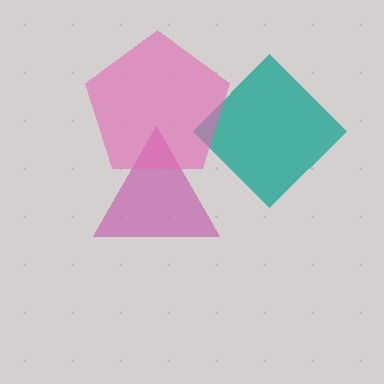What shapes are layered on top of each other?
The layered shapes are: a teal diamond, a magenta triangle, a pink pentagon.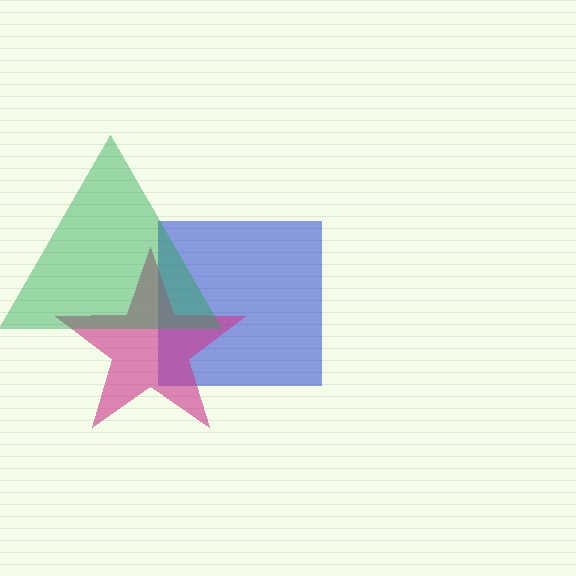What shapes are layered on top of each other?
The layered shapes are: a blue square, a magenta star, a green triangle.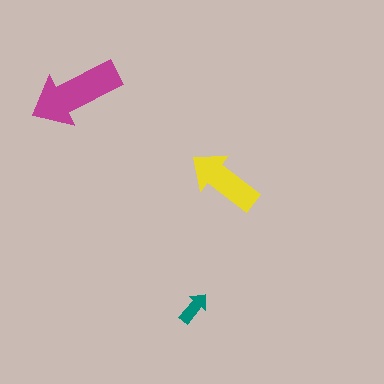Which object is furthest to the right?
The yellow arrow is rightmost.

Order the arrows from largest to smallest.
the magenta one, the yellow one, the teal one.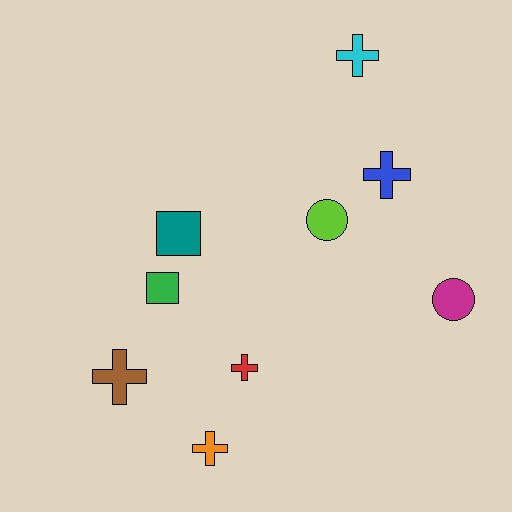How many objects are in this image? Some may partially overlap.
There are 9 objects.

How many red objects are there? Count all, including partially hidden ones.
There is 1 red object.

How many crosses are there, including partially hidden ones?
There are 5 crosses.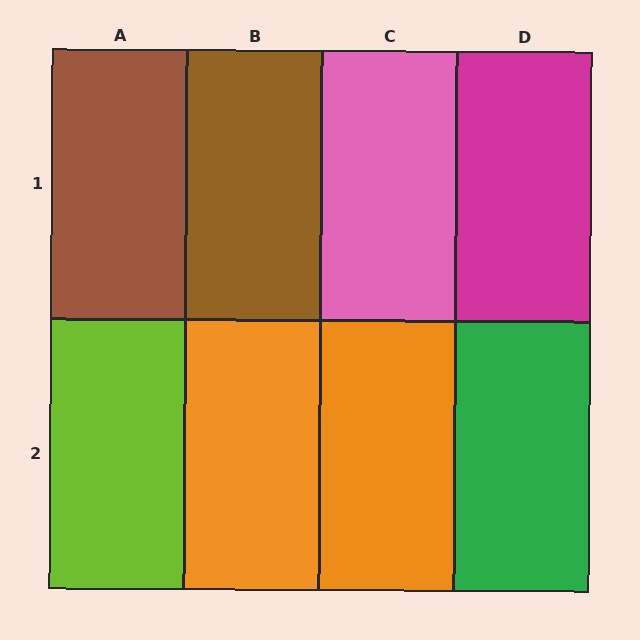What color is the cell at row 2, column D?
Green.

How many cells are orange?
2 cells are orange.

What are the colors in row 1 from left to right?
Brown, brown, pink, magenta.